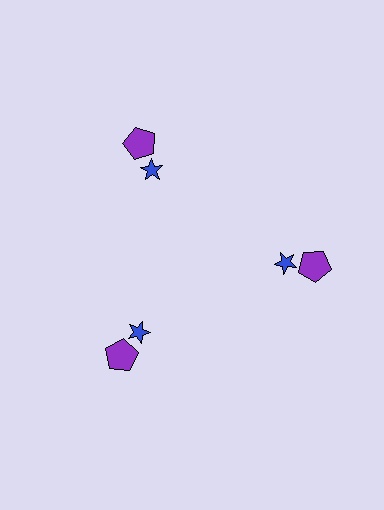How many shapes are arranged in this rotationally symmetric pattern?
There are 6 shapes, arranged in 3 groups of 2.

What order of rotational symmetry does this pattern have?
This pattern has 3-fold rotational symmetry.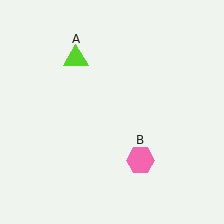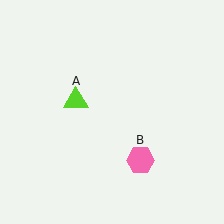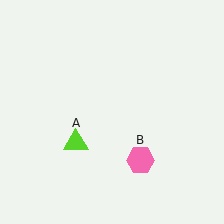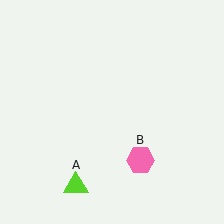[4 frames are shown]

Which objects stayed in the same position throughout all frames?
Pink hexagon (object B) remained stationary.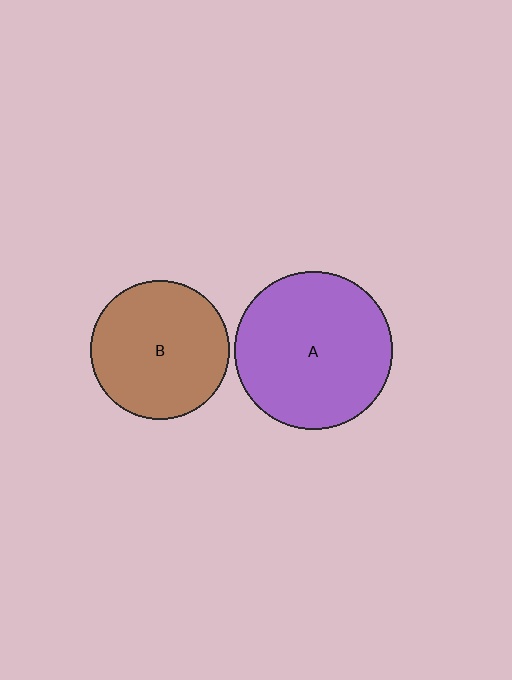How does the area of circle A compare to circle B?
Approximately 1.3 times.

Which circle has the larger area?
Circle A (purple).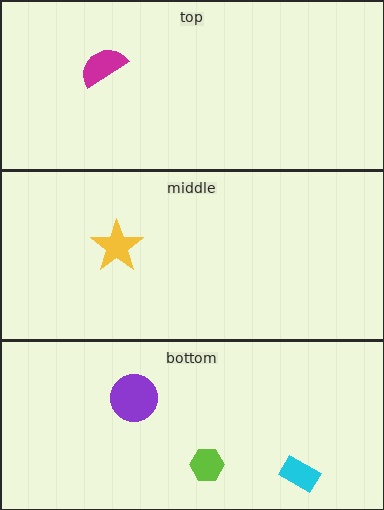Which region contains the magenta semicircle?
The top region.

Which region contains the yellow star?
The middle region.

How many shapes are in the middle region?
1.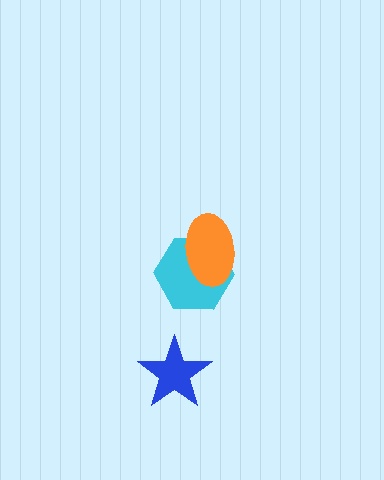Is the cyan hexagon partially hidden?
Yes, it is partially covered by another shape.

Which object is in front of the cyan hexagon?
The orange ellipse is in front of the cyan hexagon.